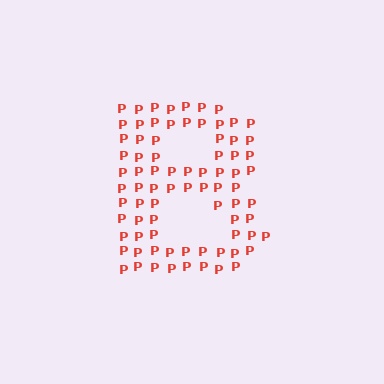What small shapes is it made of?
It is made of small letter P's.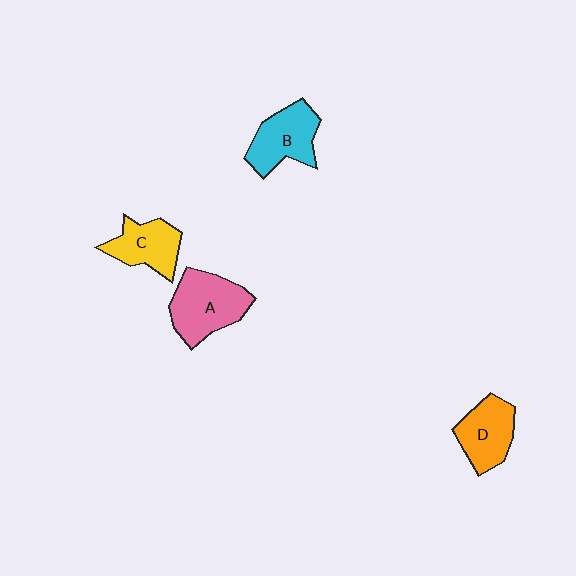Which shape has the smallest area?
Shape C (yellow).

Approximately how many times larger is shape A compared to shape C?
Approximately 1.4 times.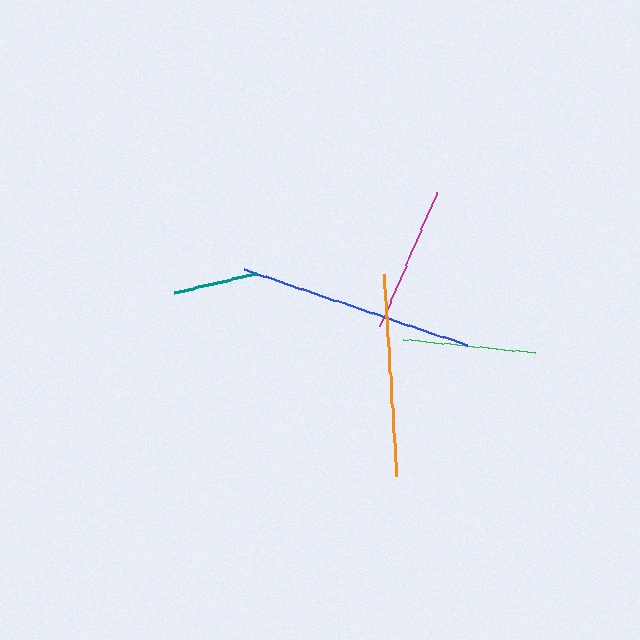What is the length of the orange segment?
The orange segment is approximately 202 pixels long.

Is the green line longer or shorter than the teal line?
The green line is longer than the teal line.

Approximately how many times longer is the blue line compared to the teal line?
The blue line is approximately 2.8 times the length of the teal line.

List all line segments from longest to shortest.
From longest to shortest: blue, orange, magenta, green, teal.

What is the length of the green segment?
The green segment is approximately 133 pixels long.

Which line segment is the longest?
The blue line is the longest at approximately 235 pixels.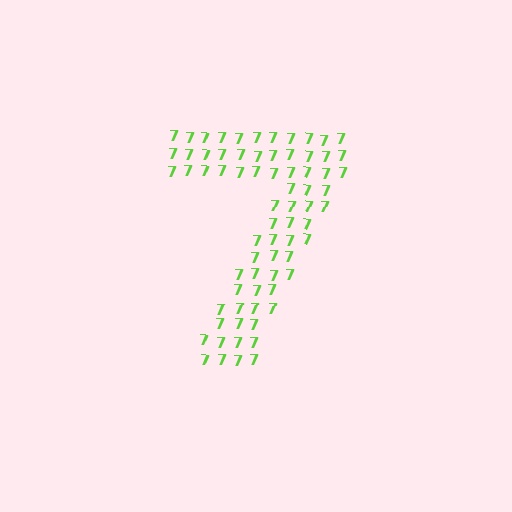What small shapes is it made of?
It is made of small digit 7's.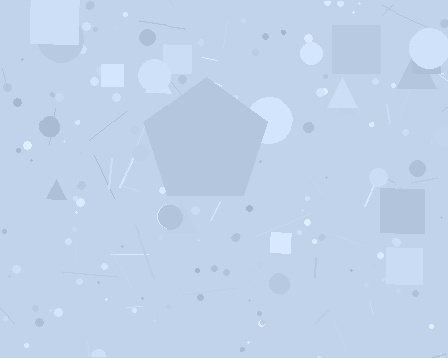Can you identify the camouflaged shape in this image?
The camouflaged shape is a pentagon.